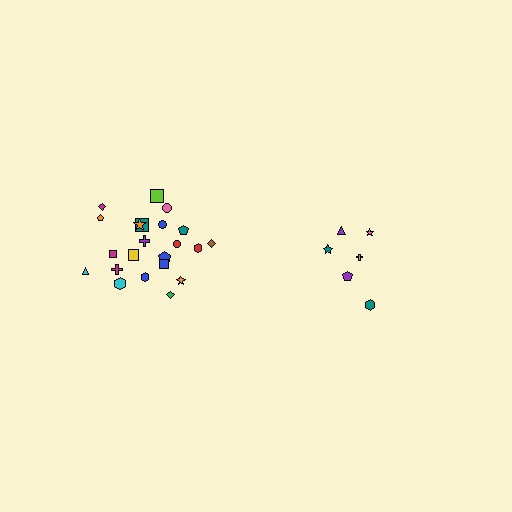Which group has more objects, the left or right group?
The left group.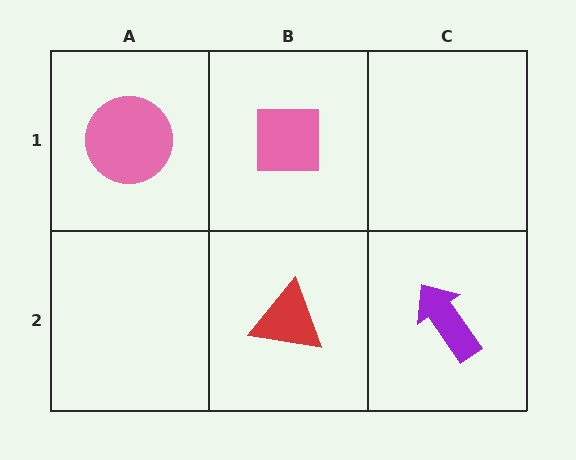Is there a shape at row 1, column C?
No, that cell is empty.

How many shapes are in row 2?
2 shapes.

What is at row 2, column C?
A purple arrow.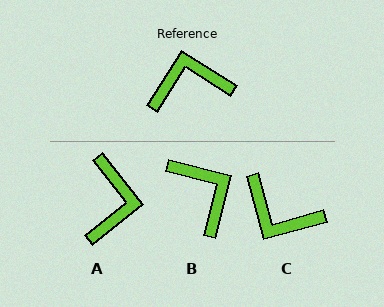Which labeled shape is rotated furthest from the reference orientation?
C, about 138 degrees away.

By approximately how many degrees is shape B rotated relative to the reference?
Approximately 72 degrees clockwise.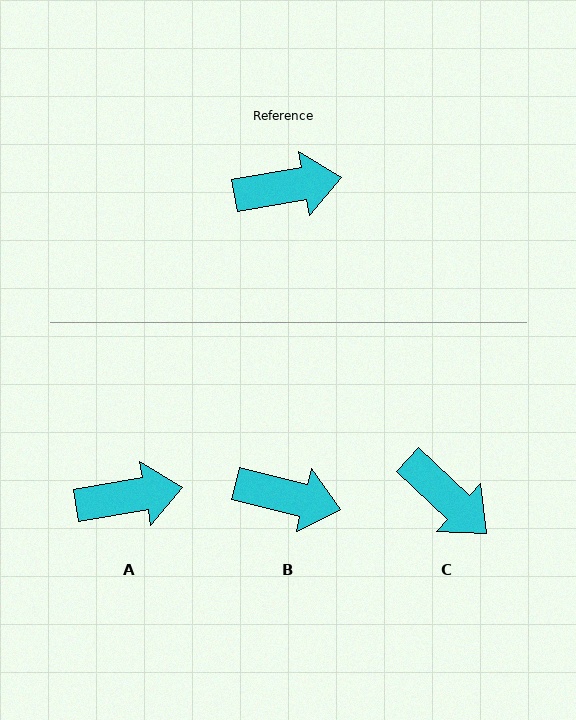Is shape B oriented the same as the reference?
No, it is off by about 23 degrees.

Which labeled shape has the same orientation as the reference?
A.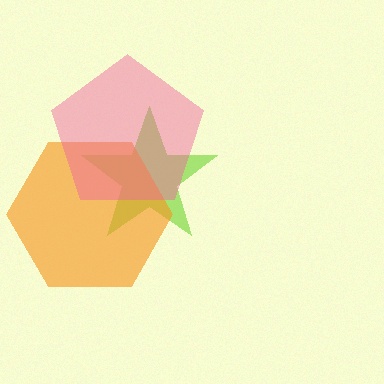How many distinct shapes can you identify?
There are 3 distinct shapes: a lime star, an orange hexagon, a pink pentagon.